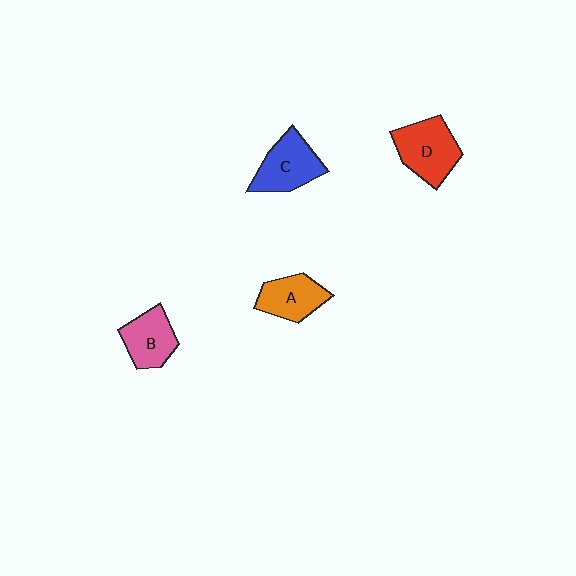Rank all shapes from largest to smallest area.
From largest to smallest: D (red), C (blue), A (orange), B (pink).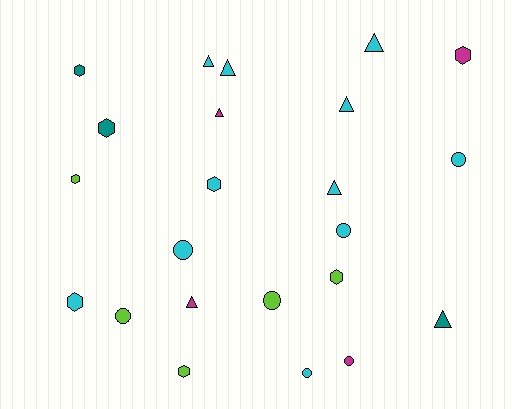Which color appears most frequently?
Cyan, with 11 objects.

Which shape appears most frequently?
Hexagon, with 8 objects.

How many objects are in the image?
There are 23 objects.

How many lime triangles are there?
There are no lime triangles.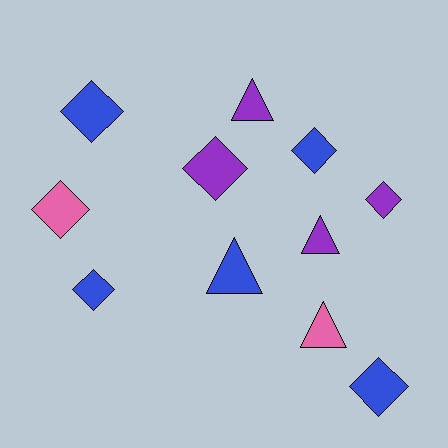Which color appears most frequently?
Blue, with 5 objects.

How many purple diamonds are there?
There are 2 purple diamonds.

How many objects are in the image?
There are 11 objects.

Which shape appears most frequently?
Diamond, with 7 objects.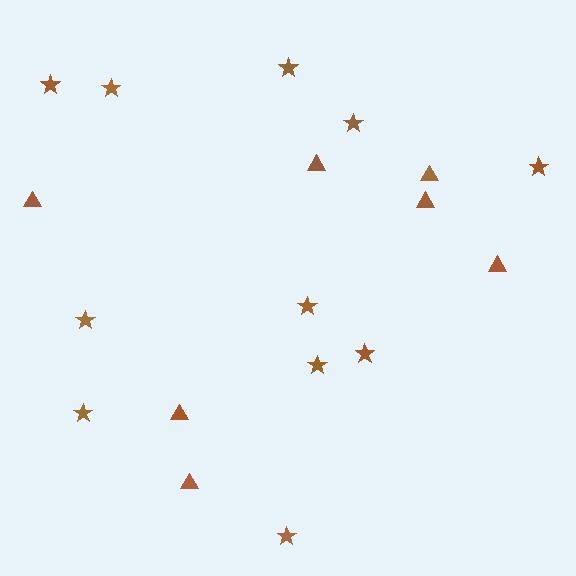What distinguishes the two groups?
There are 2 groups: one group of triangles (7) and one group of stars (11).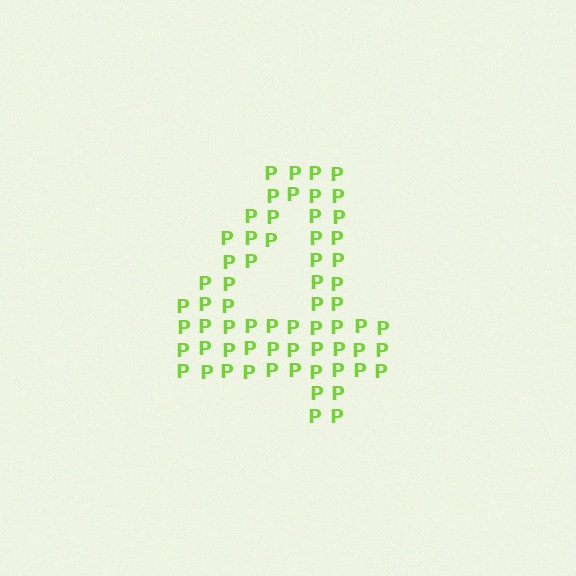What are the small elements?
The small elements are letter P's.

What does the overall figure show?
The overall figure shows the digit 4.